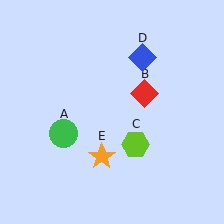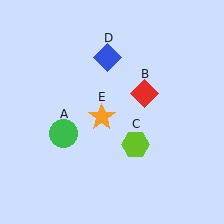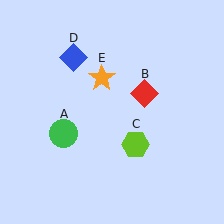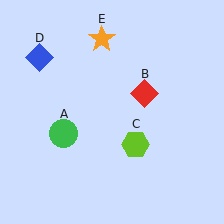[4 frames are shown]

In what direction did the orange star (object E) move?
The orange star (object E) moved up.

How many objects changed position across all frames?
2 objects changed position: blue diamond (object D), orange star (object E).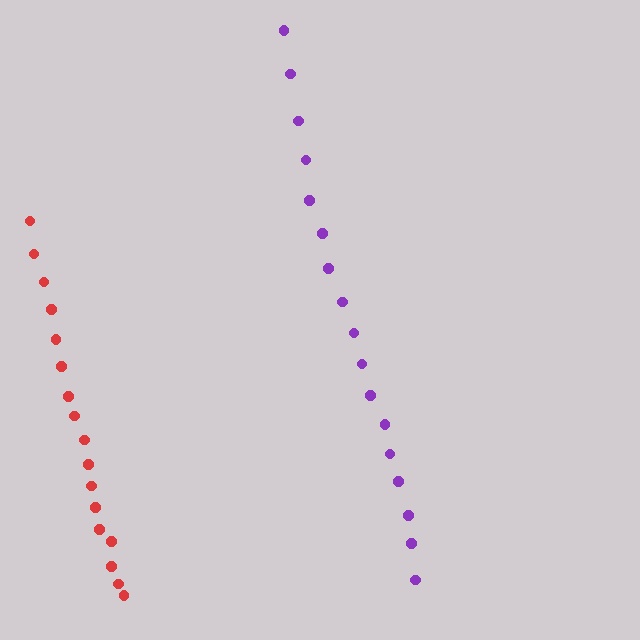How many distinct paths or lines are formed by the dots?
There are 2 distinct paths.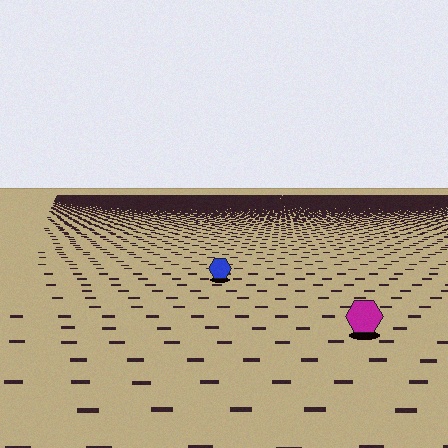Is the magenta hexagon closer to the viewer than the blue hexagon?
Yes. The magenta hexagon is closer — you can tell from the texture gradient: the ground texture is coarser near it.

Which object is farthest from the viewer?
The blue hexagon is farthest from the viewer. It appears smaller and the ground texture around it is denser.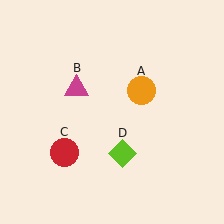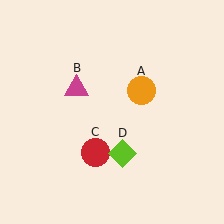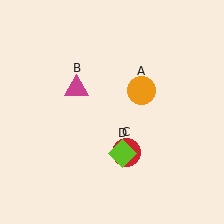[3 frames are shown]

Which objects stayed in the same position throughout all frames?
Orange circle (object A) and magenta triangle (object B) and lime diamond (object D) remained stationary.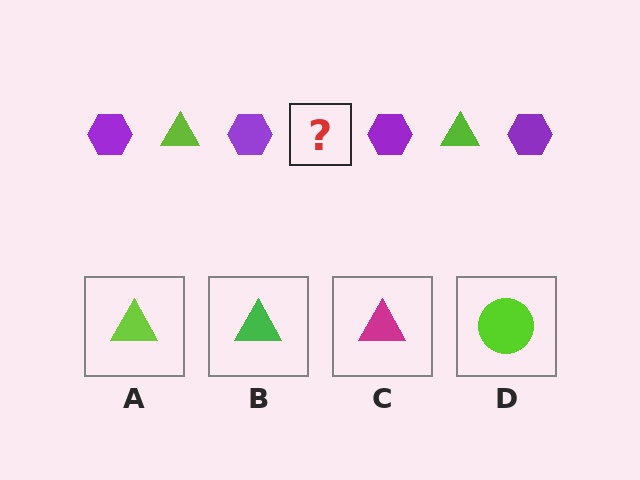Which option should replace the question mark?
Option A.